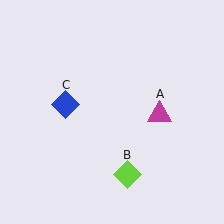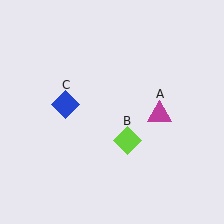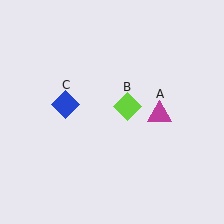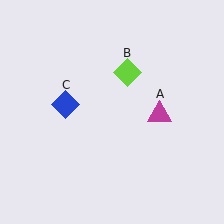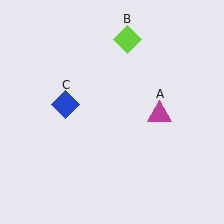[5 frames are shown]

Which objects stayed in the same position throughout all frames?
Magenta triangle (object A) and blue diamond (object C) remained stationary.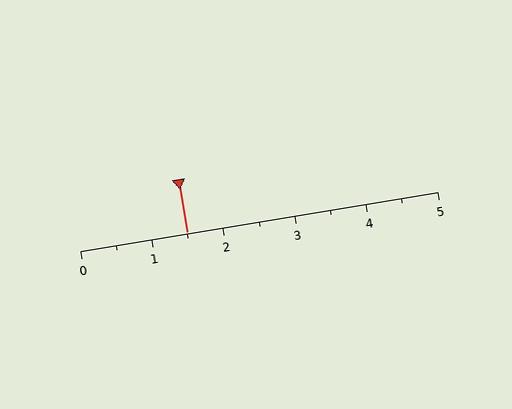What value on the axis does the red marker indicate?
The marker indicates approximately 1.5.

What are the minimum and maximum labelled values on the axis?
The axis runs from 0 to 5.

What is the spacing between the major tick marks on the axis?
The major ticks are spaced 1 apart.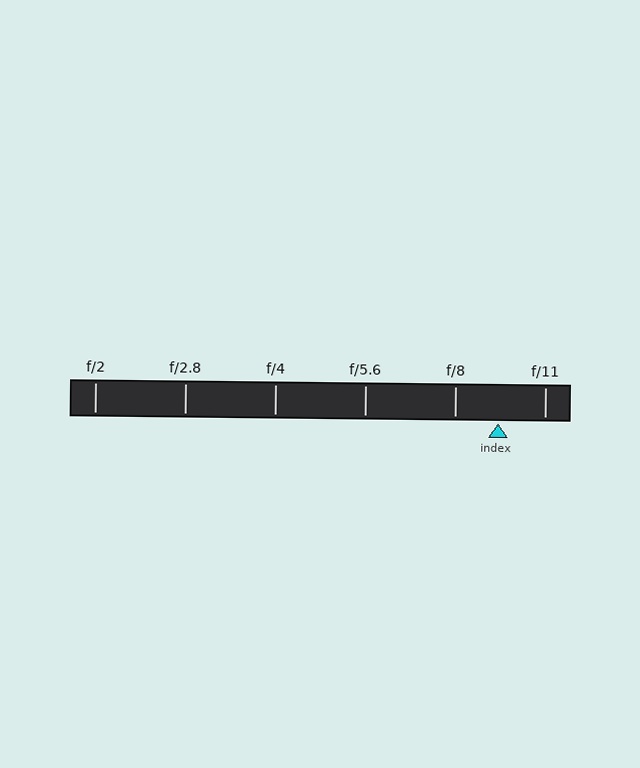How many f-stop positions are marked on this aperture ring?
There are 6 f-stop positions marked.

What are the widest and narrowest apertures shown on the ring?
The widest aperture shown is f/2 and the narrowest is f/11.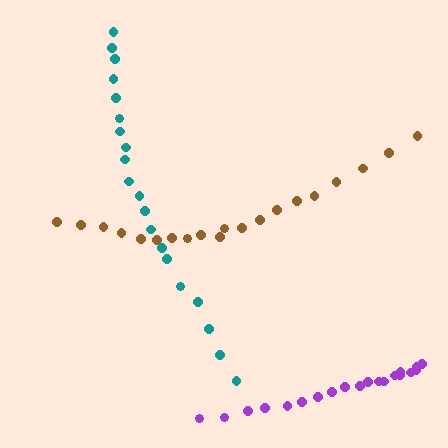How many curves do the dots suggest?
There are 3 distinct paths.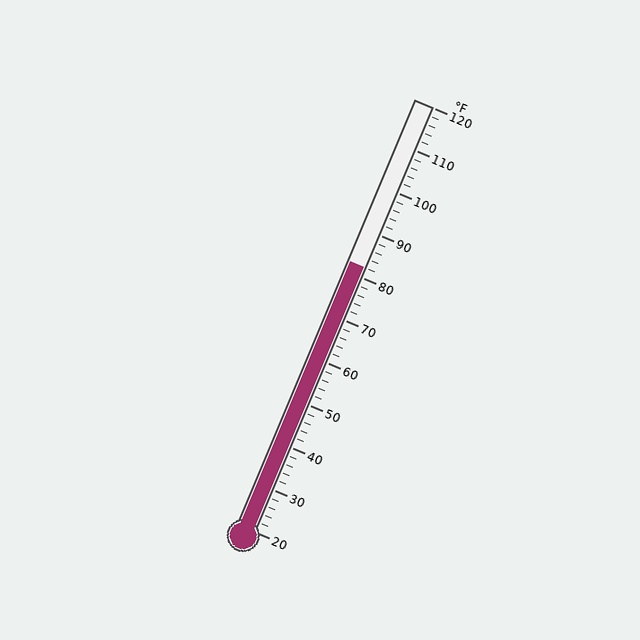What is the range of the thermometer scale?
The thermometer scale ranges from 20°F to 120°F.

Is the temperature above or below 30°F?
The temperature is above 30°F.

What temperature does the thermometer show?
The thermometer shows approximately 82°F.